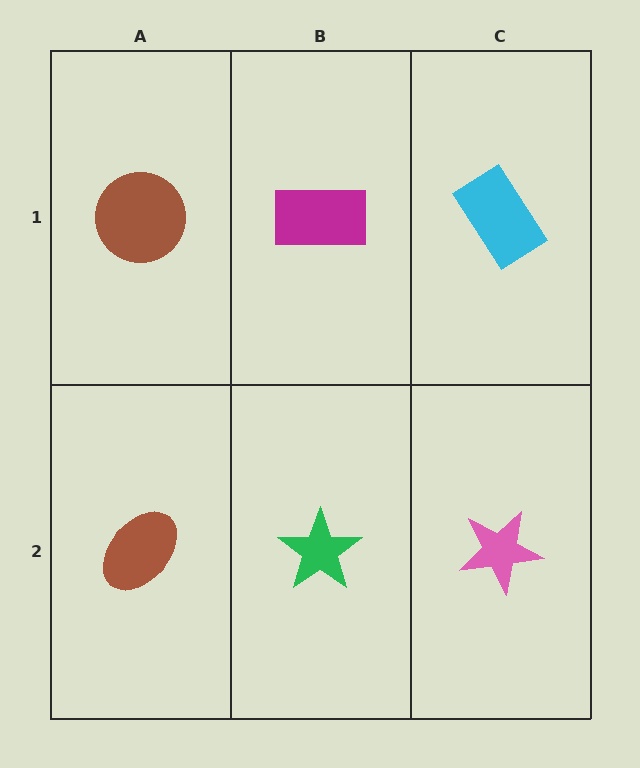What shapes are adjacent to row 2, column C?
A cyan rectangle (row 1, column C), a green star (row 2, column B).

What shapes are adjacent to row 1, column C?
A pink star (row 2, column C), a magenta rectangle (row 1, column B).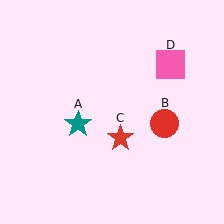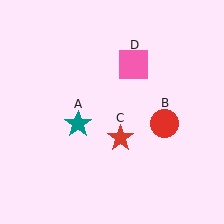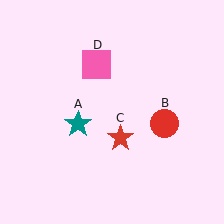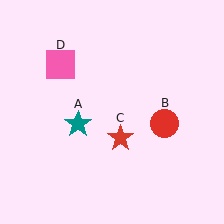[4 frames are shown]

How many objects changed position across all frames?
1 object changed position: pink square (object D).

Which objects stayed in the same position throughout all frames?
Teal star (object A) and red circle (object B) and red star (object C) remained stationary.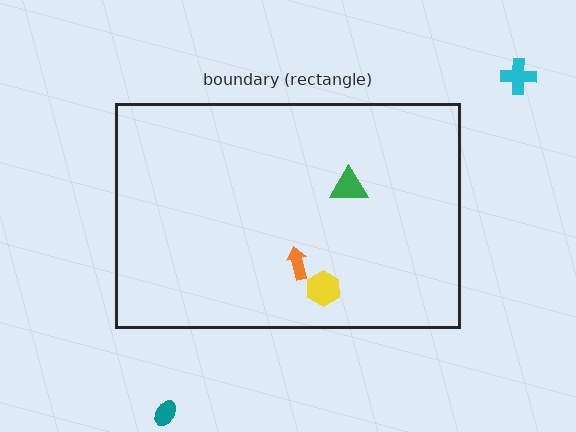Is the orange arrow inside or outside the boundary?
Inside.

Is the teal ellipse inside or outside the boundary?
Outside.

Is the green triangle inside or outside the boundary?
Inside.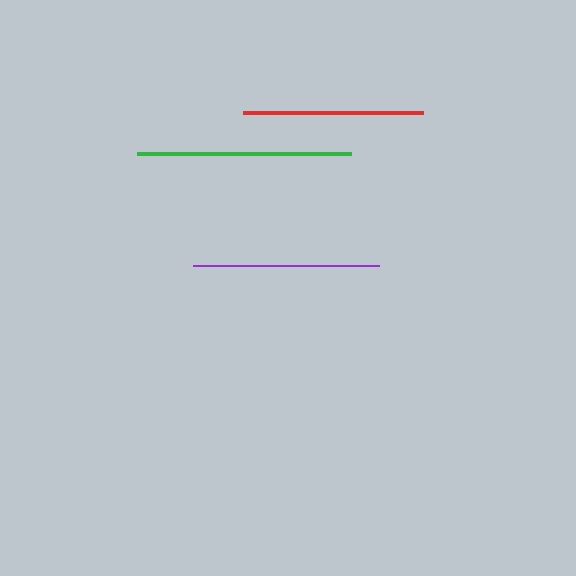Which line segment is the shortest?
The red line is the shortest at approximately 180 pixels.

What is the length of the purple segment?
The purple segment is approximately 186 pixels long.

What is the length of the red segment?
The red segment is approximately 180 pixels long.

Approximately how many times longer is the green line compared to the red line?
The green line is approximately 1.2 times the length of the red line.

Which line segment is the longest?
The green line is the longest at approximately 213 pixels.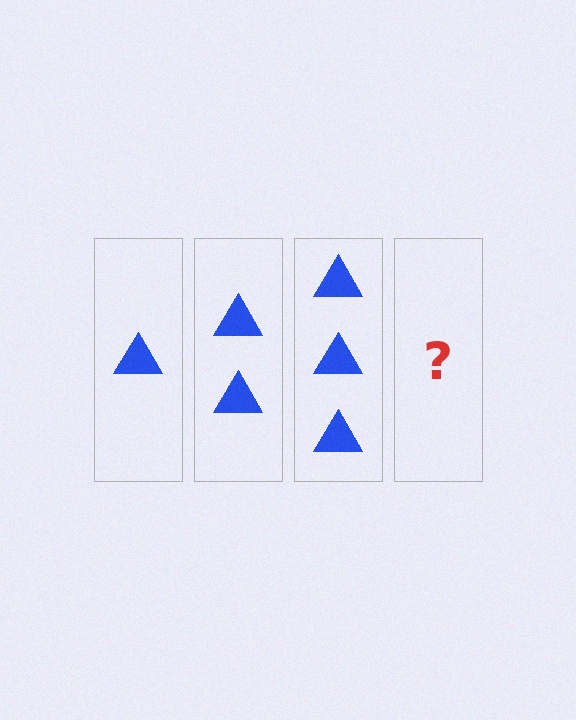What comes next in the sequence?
The next element should be 4 triangles.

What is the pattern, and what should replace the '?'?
The pattern is that each step adds one more triangle. The '?' should be 4 triangles.